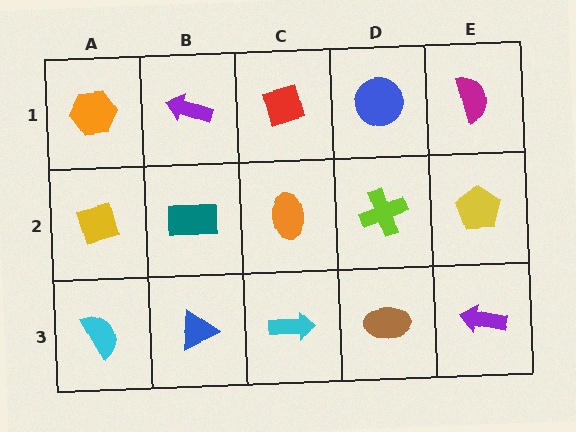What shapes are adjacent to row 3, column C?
An orange ellipse (row 2, column C), a blue triangle (row 3, column B), a brown ellipse (row 3, column D).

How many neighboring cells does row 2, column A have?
3.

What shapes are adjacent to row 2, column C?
A red diamond (row 1, column C), a cyan arrow (row 3, column C), a teal rectangle (row 2, column B), a lime cross (row 2, column D).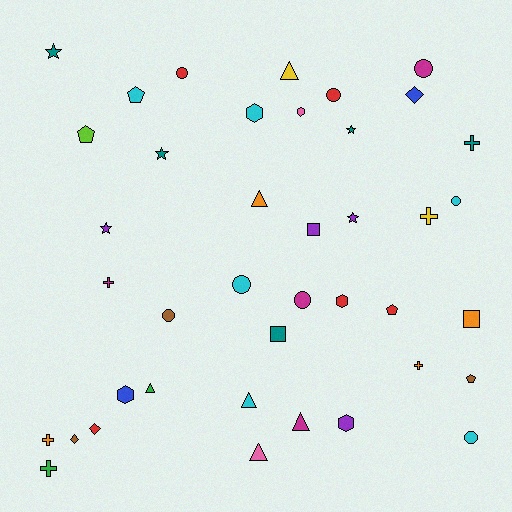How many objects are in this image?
There are 40 objects.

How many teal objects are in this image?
There are 5 teal objects.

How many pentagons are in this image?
There are 4 pentagons.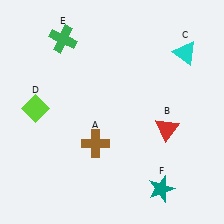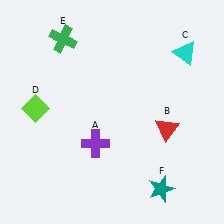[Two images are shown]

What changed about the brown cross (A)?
In Image 1, A is brown. In Image 2, it changed to purple.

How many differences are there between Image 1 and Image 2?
There is 1 difference between the two images.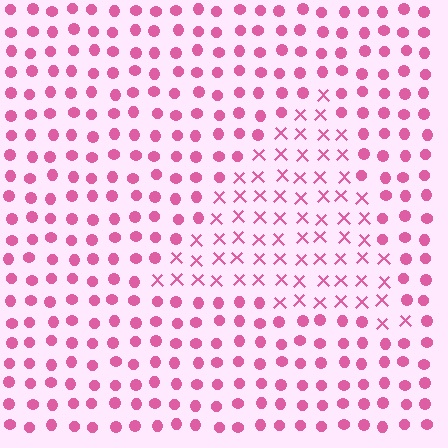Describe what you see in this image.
The image is filled with small pink elements arranged in a uniform grid. A triangle-shaped region contains X marks, while the surrounding area contains circles. The boundary is defined purely by the change in element shape.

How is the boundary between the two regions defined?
The boundary is defined by a change in element shape: X marks inside vs. circles outside. All elements share the same color and spacing.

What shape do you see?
I see a triangle.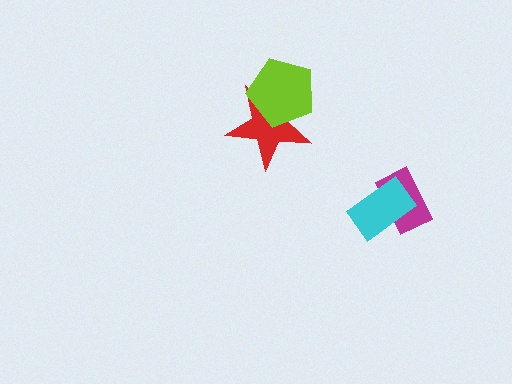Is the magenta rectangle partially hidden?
Yes, it is partially covered by another shape.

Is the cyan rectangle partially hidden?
No, no other shape covers it.